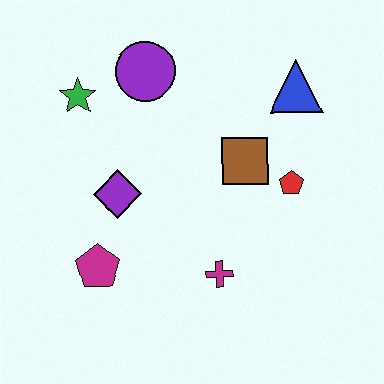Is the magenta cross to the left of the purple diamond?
No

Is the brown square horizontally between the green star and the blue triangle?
Yes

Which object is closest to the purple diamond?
The magenta pentagon is closest to the purple diamond.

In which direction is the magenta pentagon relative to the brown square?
The magenta pentagon is to the left of the brown square.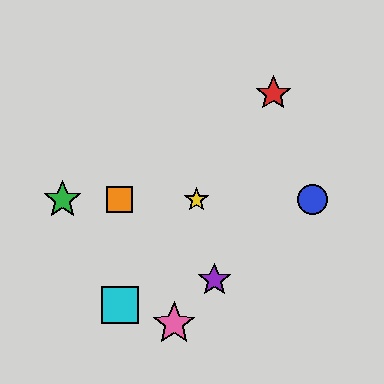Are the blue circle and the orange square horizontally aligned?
Yes, both are at y≈200.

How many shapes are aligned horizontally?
4 shapes (the blue circle, the green star, the yellow star, the orange square) are aligned horizontally.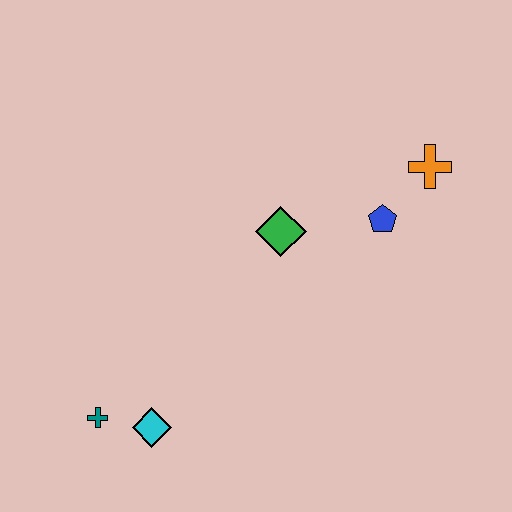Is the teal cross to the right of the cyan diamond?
No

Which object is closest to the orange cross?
The blue pentagon is closest to the orange cross.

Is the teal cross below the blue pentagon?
Yes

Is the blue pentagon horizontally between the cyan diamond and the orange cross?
Yes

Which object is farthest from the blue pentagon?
The teal cross is farthest from the blue pentagon.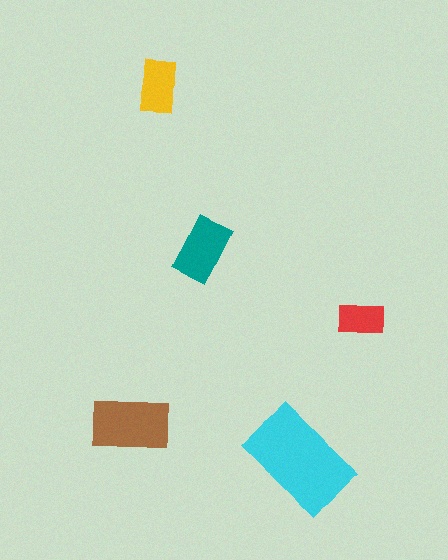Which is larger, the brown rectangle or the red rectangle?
The brown one.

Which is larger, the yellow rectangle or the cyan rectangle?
The cyan one.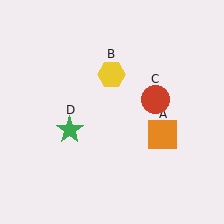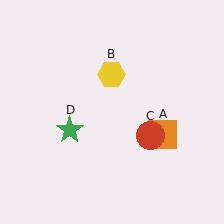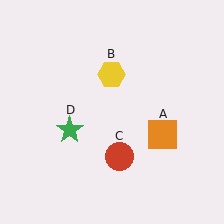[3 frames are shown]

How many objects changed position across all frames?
1 object changed position: red circle (object C).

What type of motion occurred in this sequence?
The red circle (object C) rotated clockwise around the center of the scene.